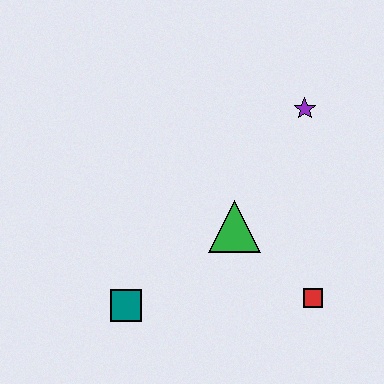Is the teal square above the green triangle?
No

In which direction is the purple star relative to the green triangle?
The purple star is above the green triangle.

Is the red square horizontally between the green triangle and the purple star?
No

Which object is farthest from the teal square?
The purple star is farthest from the teal square.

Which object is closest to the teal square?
The green triangle is closest to the teal square.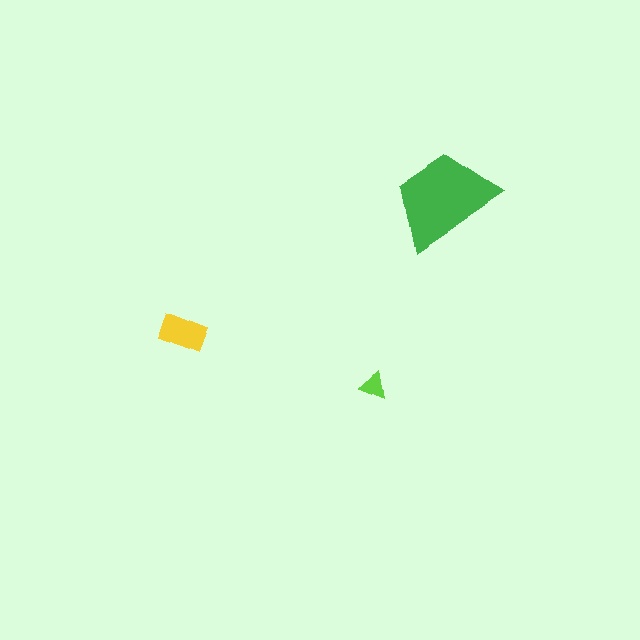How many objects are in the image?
There are 3 objects in the image.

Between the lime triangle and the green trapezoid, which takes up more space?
The green trapezoid.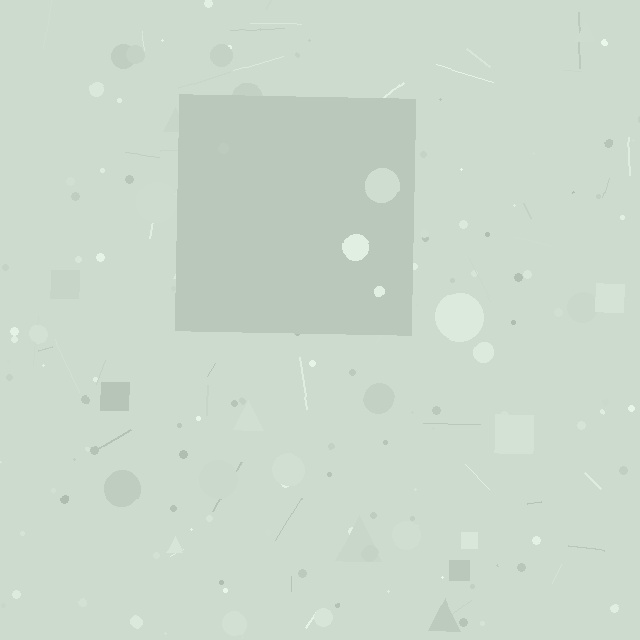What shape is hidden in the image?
A square is hidden in the image.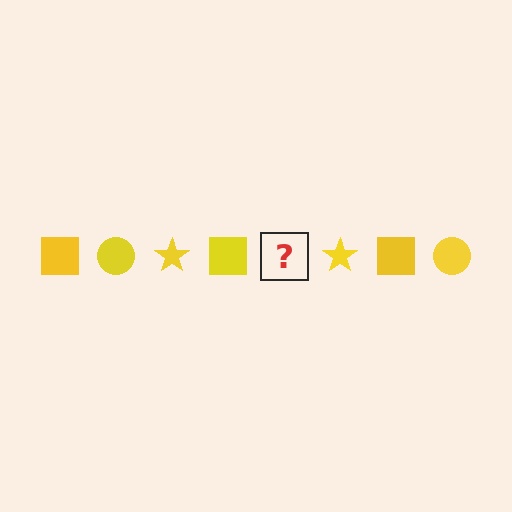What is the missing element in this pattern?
The missing element is a yellow circle.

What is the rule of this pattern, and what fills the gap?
The rule is that the pattern cycles through square, circle, star shapes in yellow. The gap should be filled with a yellow circle.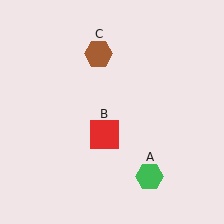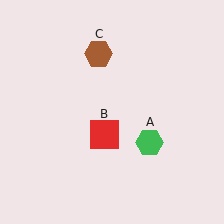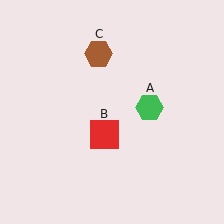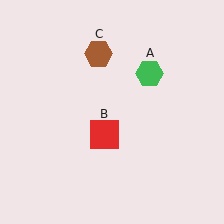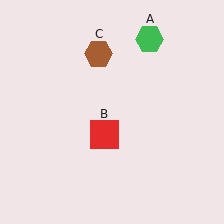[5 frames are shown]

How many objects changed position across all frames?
1 object changed position: green hexagon (object A).